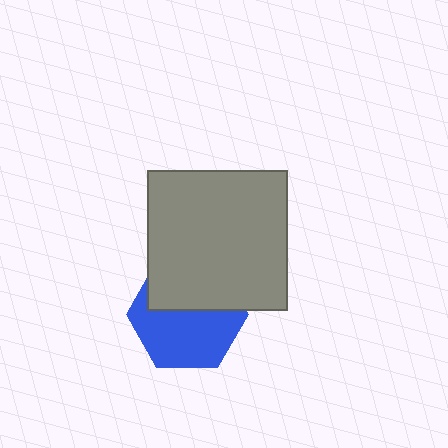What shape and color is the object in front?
The object in front is a gray square.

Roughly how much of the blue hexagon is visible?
About half of it is visible (roughly 57%).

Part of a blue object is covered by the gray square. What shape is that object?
It is a hexagon.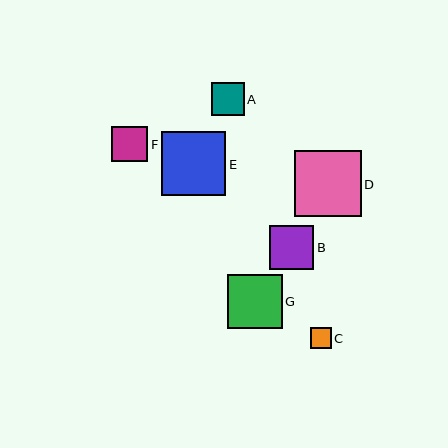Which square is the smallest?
Square C is the smallest with a size of approximately 20 pixels.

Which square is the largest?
Square D is the largest with a size of approximately 66 pixels.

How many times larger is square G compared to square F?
Square G is approximately 1.5 times the size of square F.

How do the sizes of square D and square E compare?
Square D and square E are approximately the same size.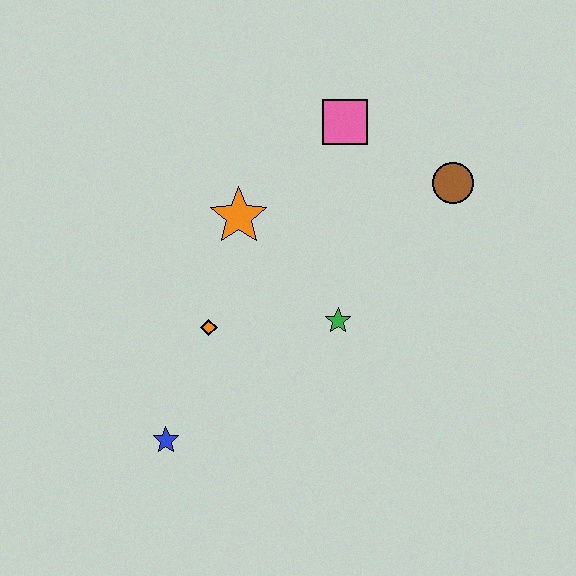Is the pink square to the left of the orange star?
No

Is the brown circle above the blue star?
Yes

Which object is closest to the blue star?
The orange diamond is closest to the blue star.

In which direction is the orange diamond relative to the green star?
The orange diamond is to the left of the green star.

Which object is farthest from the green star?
The blue star is farthest from the green star.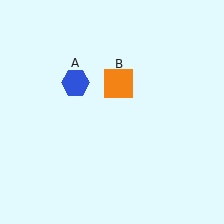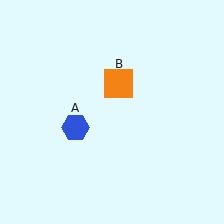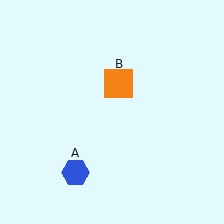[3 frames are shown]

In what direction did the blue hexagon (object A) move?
The blue hexagon (object A) moved down.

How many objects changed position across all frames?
1 object changed position: blue hexagon (object A).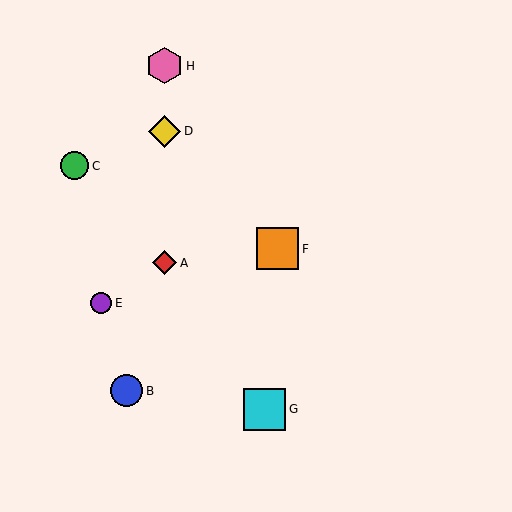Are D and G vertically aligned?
No, D is at x≈165 and G is at x≈265.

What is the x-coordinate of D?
Object D is at x≈165.